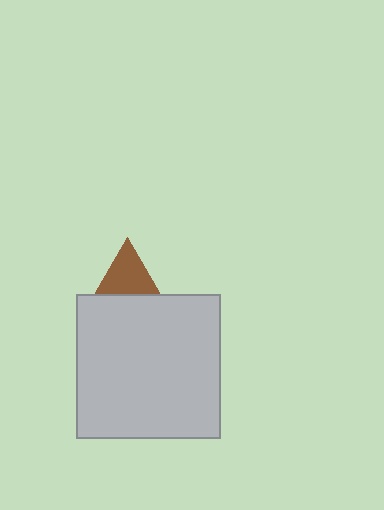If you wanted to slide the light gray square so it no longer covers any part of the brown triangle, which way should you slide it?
Slide it down — that is the most direct way to separate the two shapes.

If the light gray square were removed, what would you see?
You would see the complete brown triangle.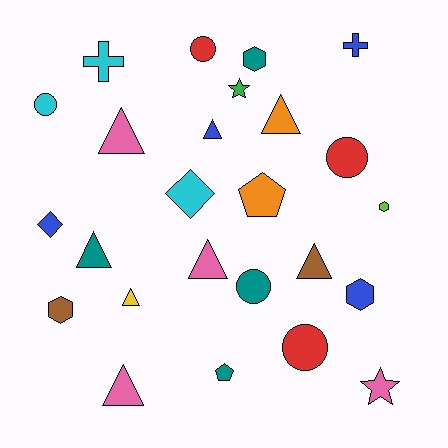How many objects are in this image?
There are 25 objects.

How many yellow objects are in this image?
There is 1 yellow object.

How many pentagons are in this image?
There are 2 pentagons.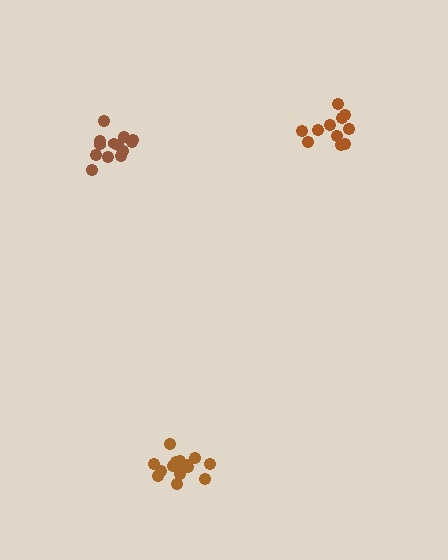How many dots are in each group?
Group 1: 13 dots, Group 2: 11 dots, Group 3: 15 dots (39 total).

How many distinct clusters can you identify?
There are 3 distinct clusters.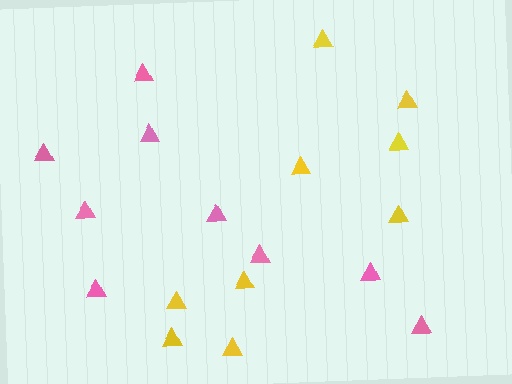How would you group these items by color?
There are 2 groups: one group of pink triangles (9) and one group of yellow triangles (9).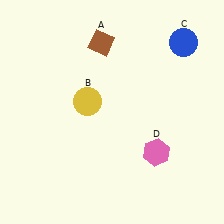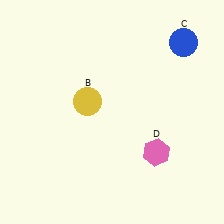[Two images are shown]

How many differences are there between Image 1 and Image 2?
There is 1 difference between the two images.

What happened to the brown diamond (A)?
The brown diamond (A) was removed in Image 2. It was in the top-left area of Image 1.